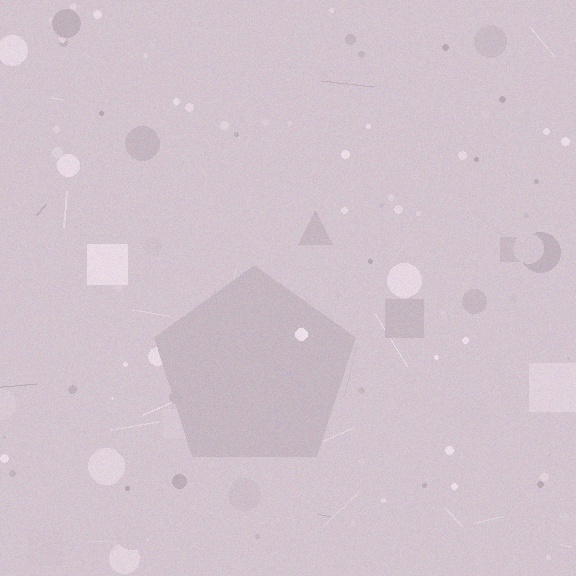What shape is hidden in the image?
A pentagon is hidden in the image.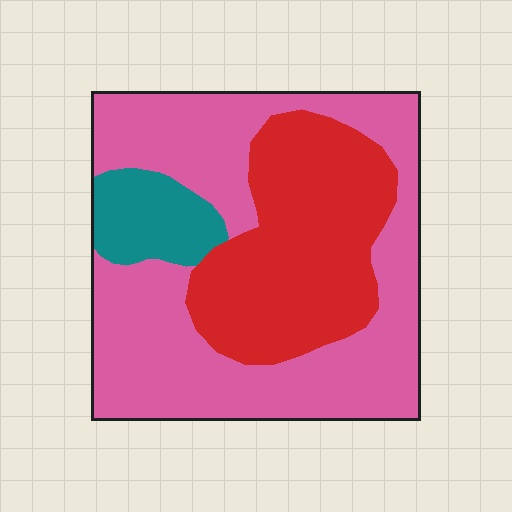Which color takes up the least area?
Teal, at roughly 10%.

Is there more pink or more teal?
Pink.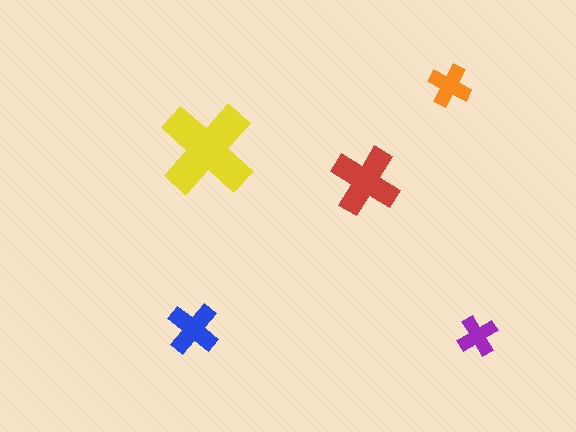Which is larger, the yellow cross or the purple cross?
The yellow one.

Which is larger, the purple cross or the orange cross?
The orange one.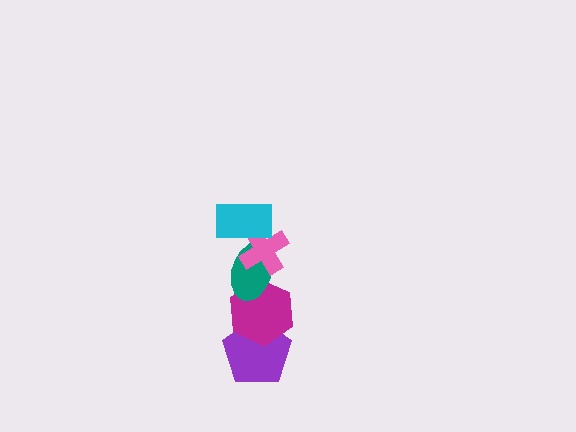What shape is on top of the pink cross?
The cyan rectangle is on top of the pink cross.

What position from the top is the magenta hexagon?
The magenta hexagon is 4th from the top.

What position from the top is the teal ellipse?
The teal ellipse is 3rd from the top.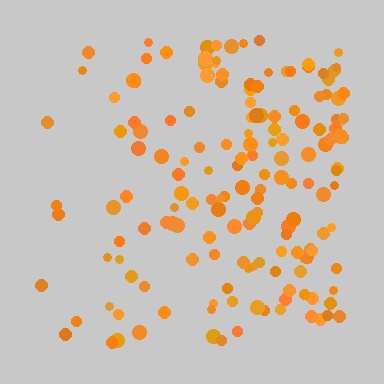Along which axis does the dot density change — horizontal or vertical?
Horizontal.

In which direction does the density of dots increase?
From left to right, with the right side densest.